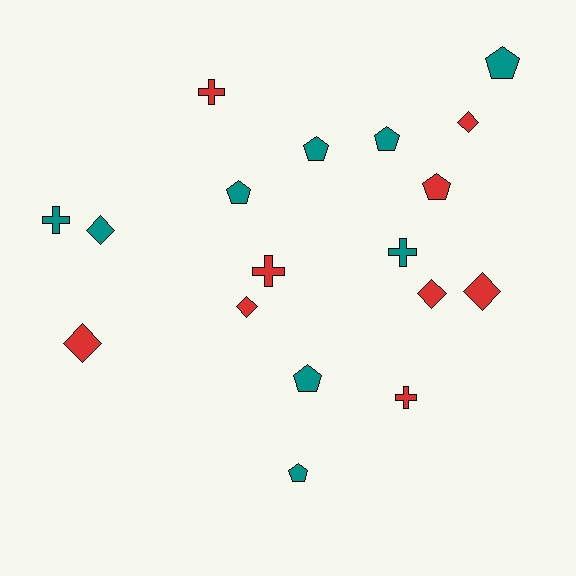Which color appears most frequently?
Red, with 9 objects.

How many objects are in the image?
There are 18 objects.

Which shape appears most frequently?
Pentagon, with 7 objects.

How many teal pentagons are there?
There are 6 teal pentagons.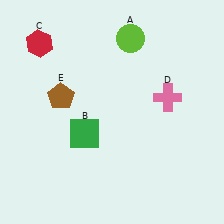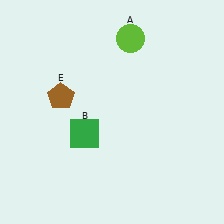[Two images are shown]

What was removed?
The pink cross (D), the red hexagon (C) were removed in Image 2.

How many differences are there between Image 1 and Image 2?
There are 2 differences between the two images.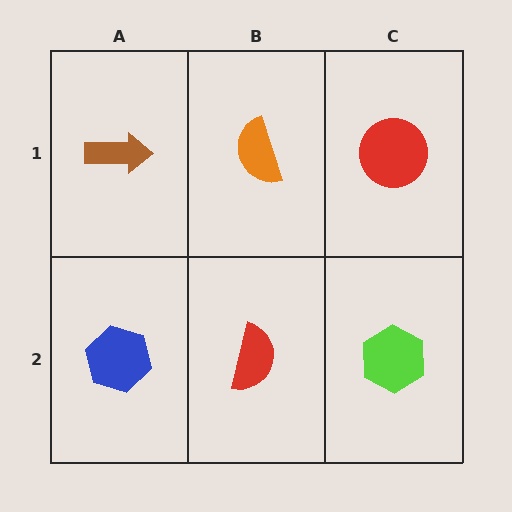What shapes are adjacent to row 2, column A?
A brown arrow (row 1, column A), a red semicircle (row 2, column B).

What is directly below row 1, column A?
A blue hexagon.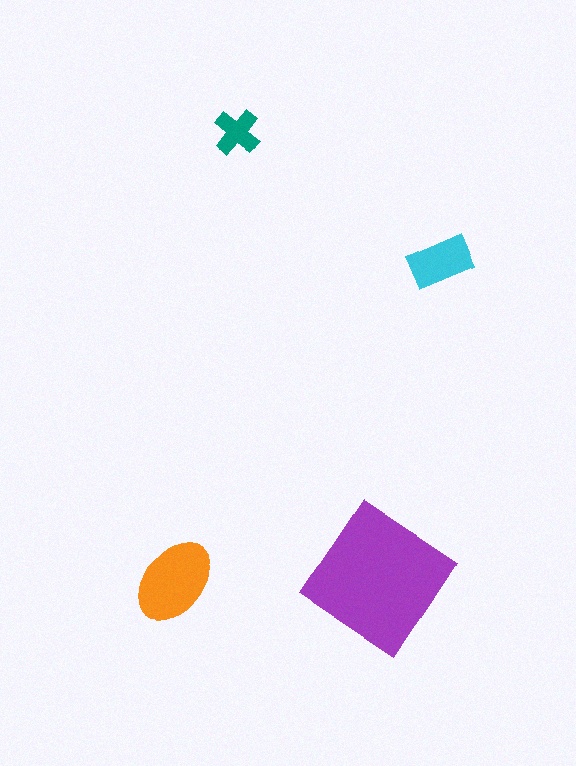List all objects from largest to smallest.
The purple diamond, the orange ellipse, the cyan rectangle, the teal cross.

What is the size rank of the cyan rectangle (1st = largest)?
3rd.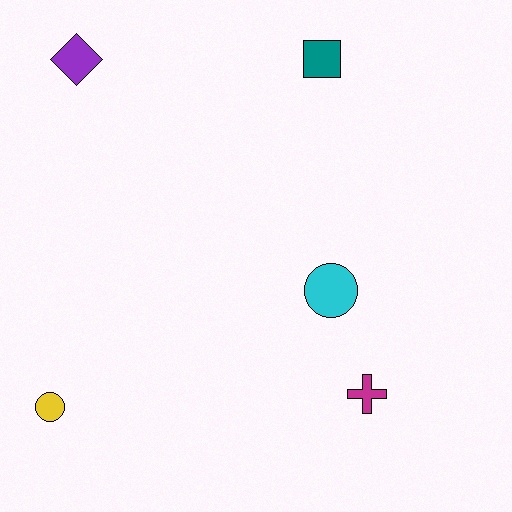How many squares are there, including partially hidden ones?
There is 1 square.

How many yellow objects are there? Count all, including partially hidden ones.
There is 1 yellow object.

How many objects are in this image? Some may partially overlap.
There are 5 objects.